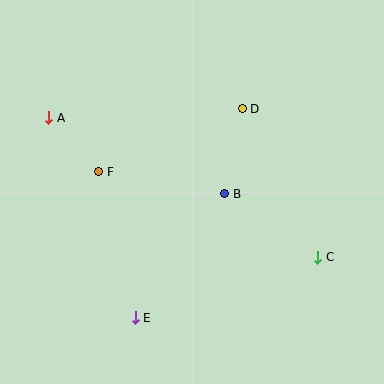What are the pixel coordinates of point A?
Point A is at (49, 118).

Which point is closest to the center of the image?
Point B at (225, 194) is closest to the center.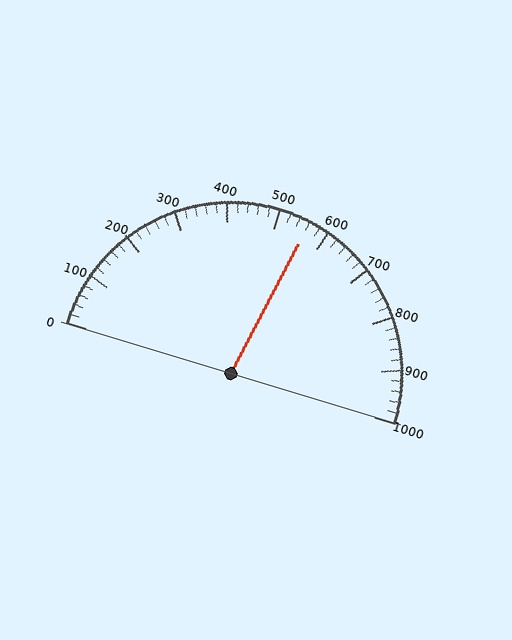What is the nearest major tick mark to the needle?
The nearest major tick mark is 600.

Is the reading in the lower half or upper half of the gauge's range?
The reading is in the upper half of the range (0 to 1000).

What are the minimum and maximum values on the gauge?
The gauge ranges from 0 to 1000.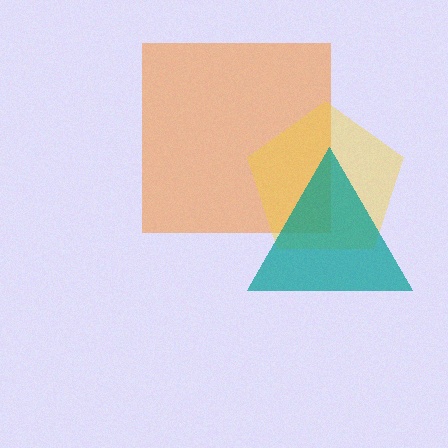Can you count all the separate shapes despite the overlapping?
Yes, there are 3 separate shapes.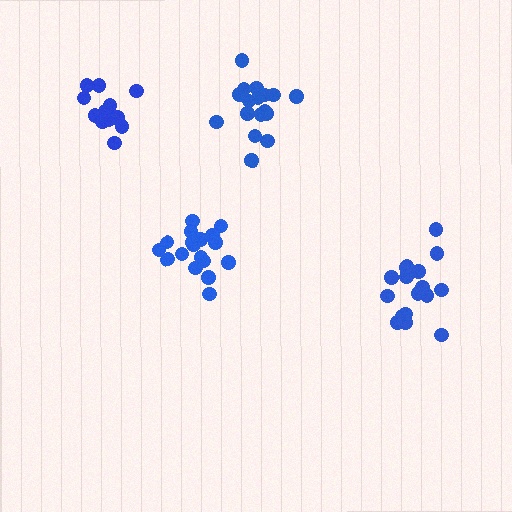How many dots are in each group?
Group 1: 18 dots, Group 2: 13 dots, Group 3: 18 dots, Group 4: 17 dots (66 total).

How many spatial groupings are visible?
There are 4 spatial groupings.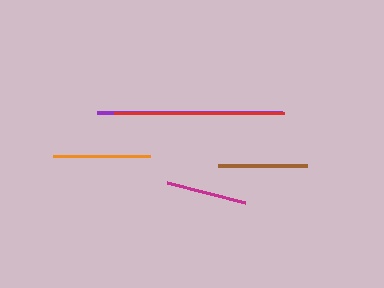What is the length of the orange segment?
The orange segment is approximately 96 pixels long.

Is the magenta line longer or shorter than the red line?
The red line is longer than the magenta line.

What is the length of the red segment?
The red segment is approximately 170 pixels long.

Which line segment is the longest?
The purple line is the longest at approximately 185 pixels.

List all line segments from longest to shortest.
From longest to shortest: purple, red, orange, brown, magenta.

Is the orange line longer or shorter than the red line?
The red line is longer than the orange line.